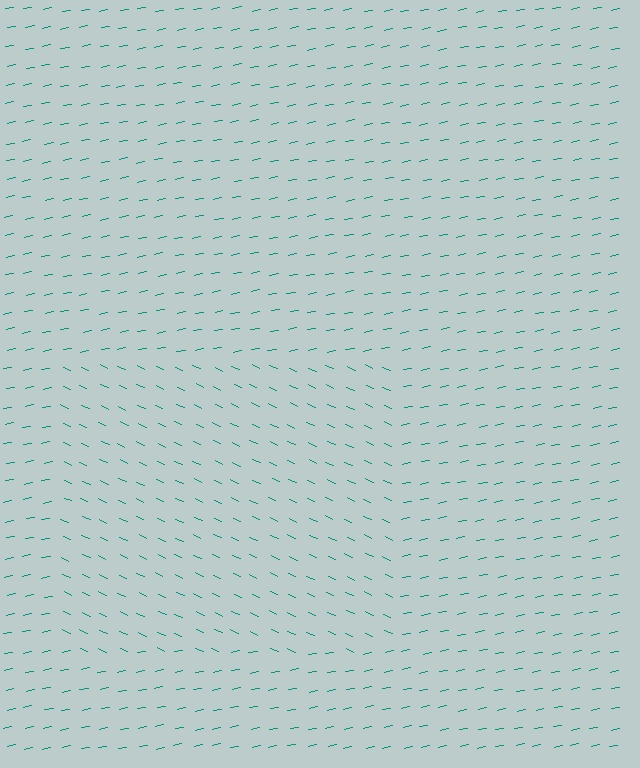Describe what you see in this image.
The image is filled with small teal line segments. A rectangle region in the image has lines oriented differently from the surrounding lines, creating a visible texture boundary.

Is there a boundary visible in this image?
Yes, there is a texture boundary formed by a change in line orientation.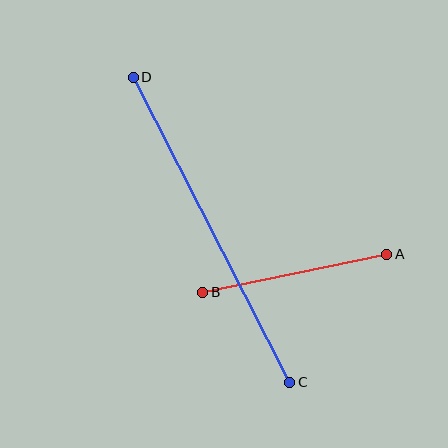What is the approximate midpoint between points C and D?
The midpoint is at approximately (212, 230) pixels.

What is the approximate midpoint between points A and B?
The midpoint is at approximately (295, 273) pixels.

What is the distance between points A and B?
The distance is approximately 188 pixels.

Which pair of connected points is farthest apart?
Points C and D are farthest apart.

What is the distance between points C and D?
The distance is approximately 342 pixels.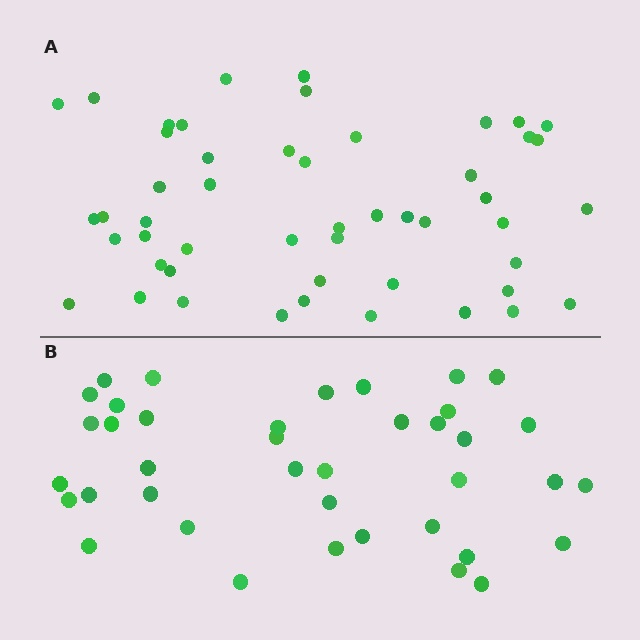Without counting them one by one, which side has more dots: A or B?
Region A (the top region) has more dots.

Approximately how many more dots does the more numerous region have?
Region A has roughly 12 or so more dots than region B.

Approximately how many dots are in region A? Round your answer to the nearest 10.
About 50 dots.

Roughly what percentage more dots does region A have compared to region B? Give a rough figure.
About 30% more.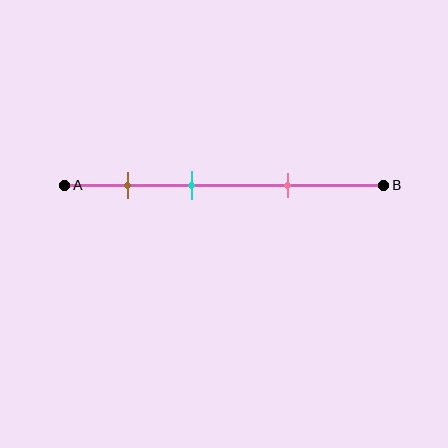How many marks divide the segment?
There are 3 marks dividing the segment.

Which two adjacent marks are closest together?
The brown and cyan marks are the closest adjacent pair.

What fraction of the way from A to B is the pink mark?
The pink mark is approximately 70% (0.7) of the way from A to B.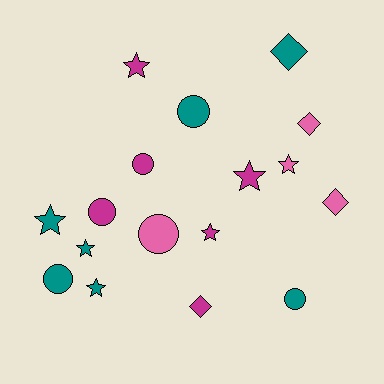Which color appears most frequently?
Teal, with 7 objects.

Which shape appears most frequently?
Star, with 7 objects.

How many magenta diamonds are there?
There is 1 magenta diamond.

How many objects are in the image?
There are 17 objects.